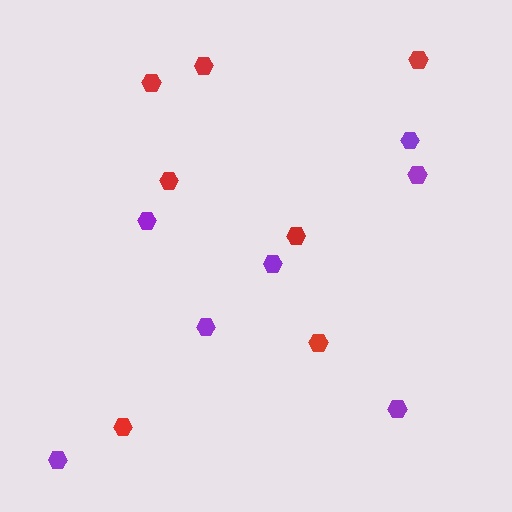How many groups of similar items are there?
There are 2 groups: one group of red hexagons (7) and one group of purple hexagons (7).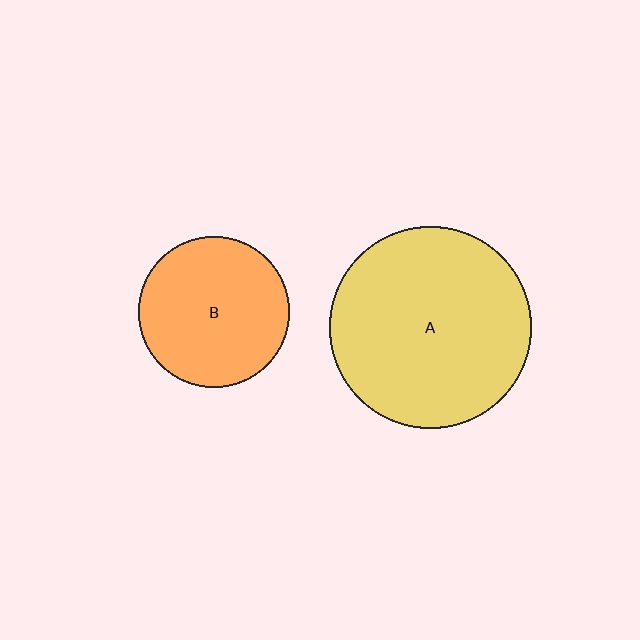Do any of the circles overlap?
No, none of the circles overlap.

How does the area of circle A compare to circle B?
Approximately 1.8 times.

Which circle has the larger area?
Circle A (yellow).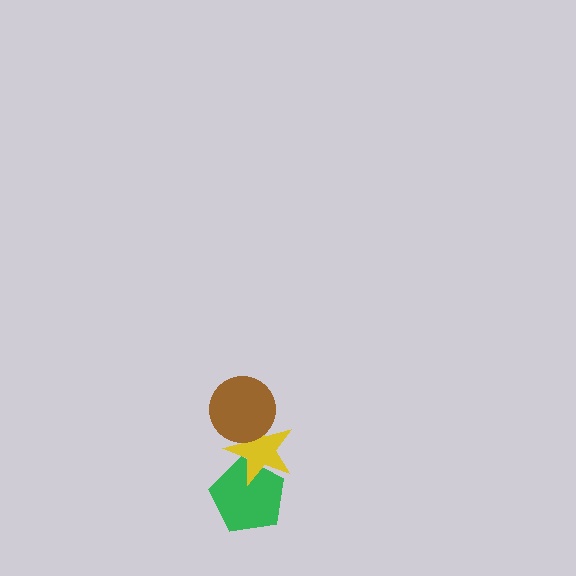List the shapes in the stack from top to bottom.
From top to bottom: the brown circle, the yellow star, the green pentagon.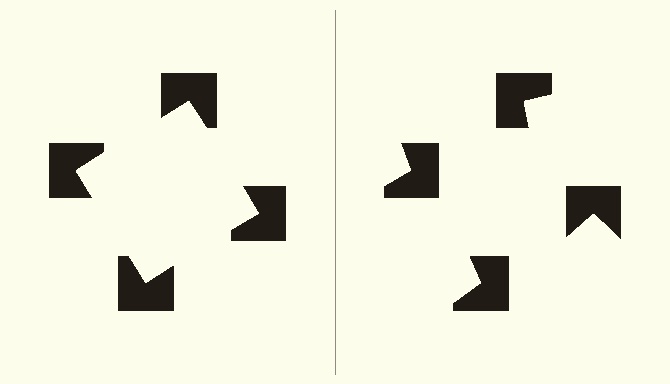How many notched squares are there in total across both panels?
8 — 4 on each side.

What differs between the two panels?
The notched squares are positioned identically on both sides; only the wedge orientations differ. On the left they align to a square; on the right they are misaligned.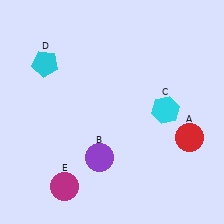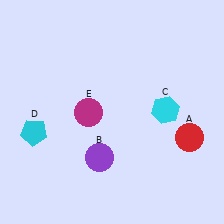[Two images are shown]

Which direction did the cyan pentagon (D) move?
The cyan pentagon (D) moved down.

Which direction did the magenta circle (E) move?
The magenta circle (E) moved up.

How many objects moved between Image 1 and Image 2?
2 objects moved between the two images.